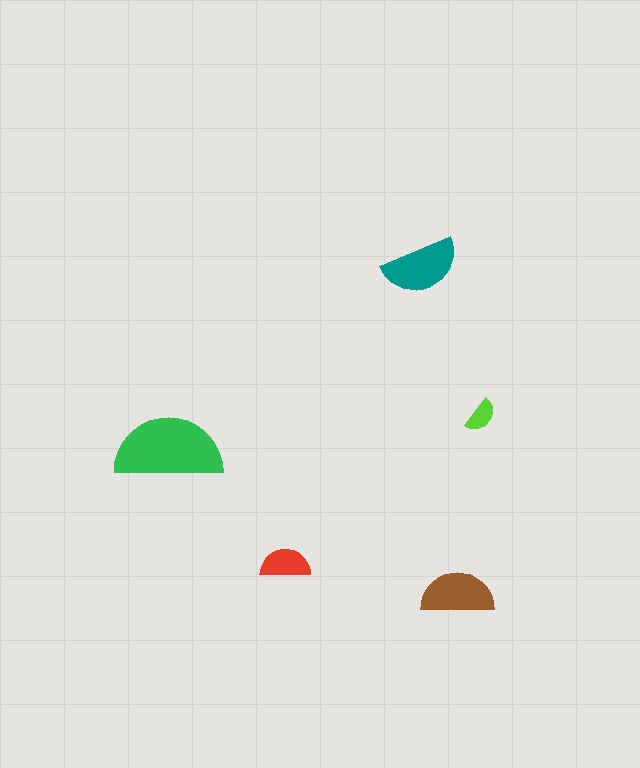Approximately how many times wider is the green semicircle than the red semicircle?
About 2 times wider.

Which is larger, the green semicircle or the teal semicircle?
The green one.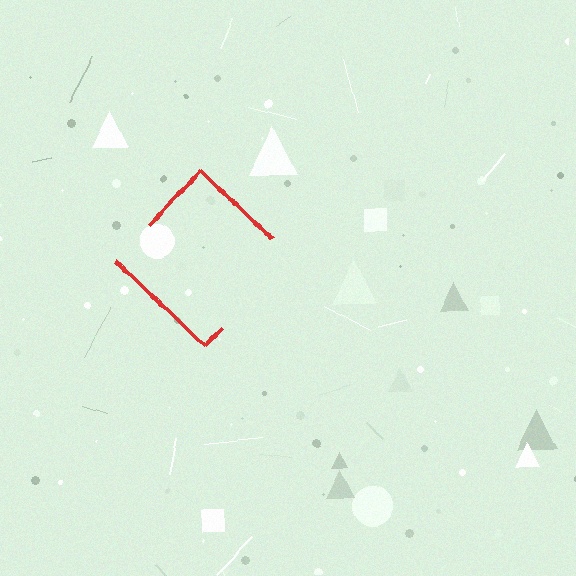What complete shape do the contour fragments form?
The contour fragments form a diamond.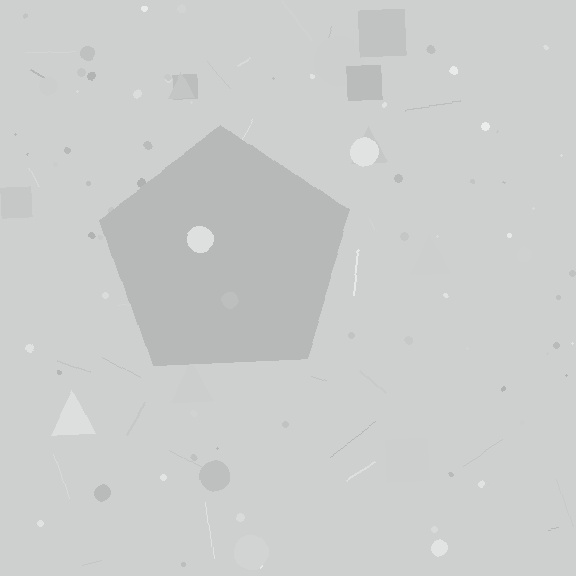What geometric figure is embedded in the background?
A pentagon is embedded in the background.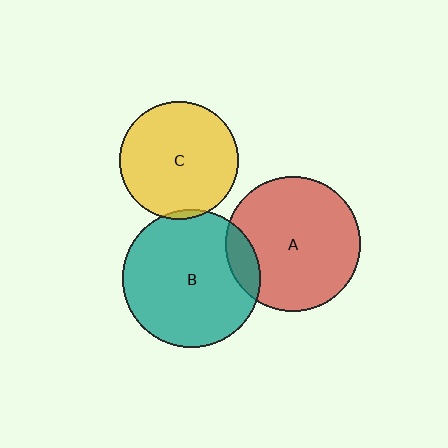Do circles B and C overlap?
Yes.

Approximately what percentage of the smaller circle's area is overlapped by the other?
Approximately 5%.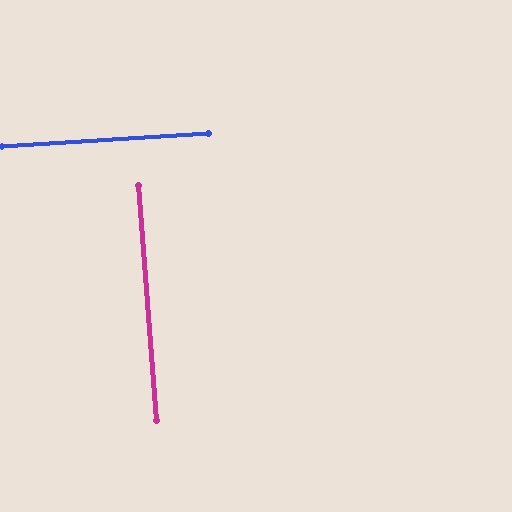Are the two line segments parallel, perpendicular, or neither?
Perpendicular — they meet at approximately 89°.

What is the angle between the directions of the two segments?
Approximately 89 degrees.